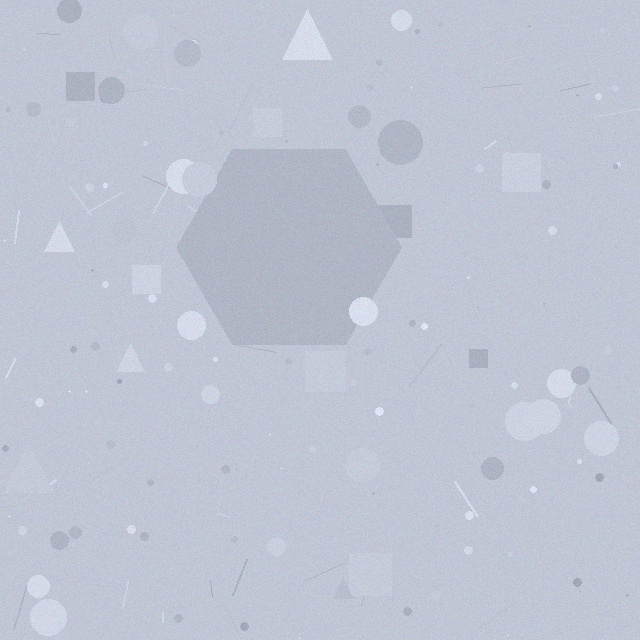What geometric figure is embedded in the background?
A hexagon is embedded in the background.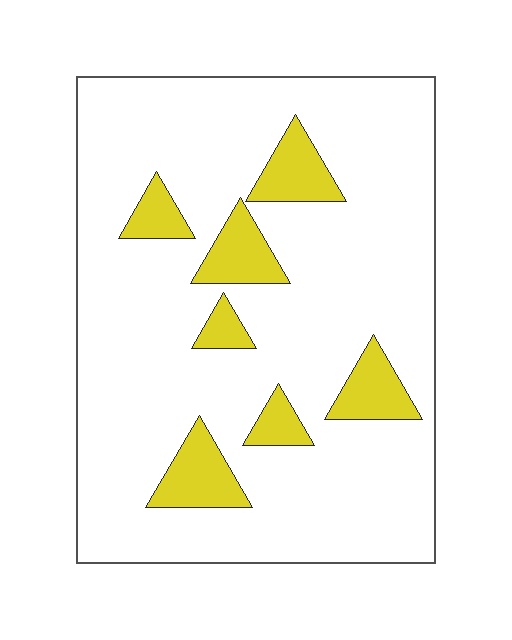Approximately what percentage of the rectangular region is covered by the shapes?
Approximately 15%.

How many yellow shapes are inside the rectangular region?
7.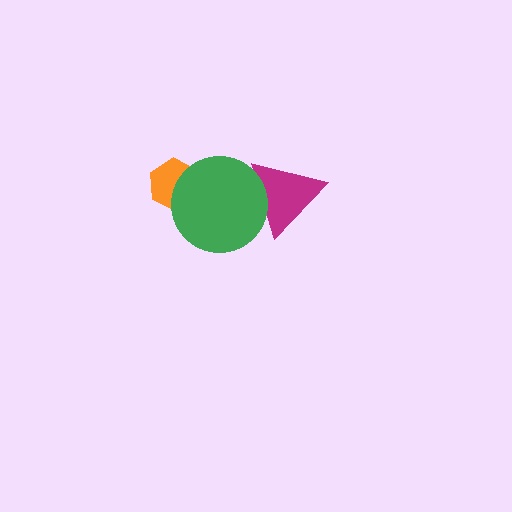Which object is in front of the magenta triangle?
The green circle is in front of the magenta triangle.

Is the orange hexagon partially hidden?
Yes, it is partially covered by another shape.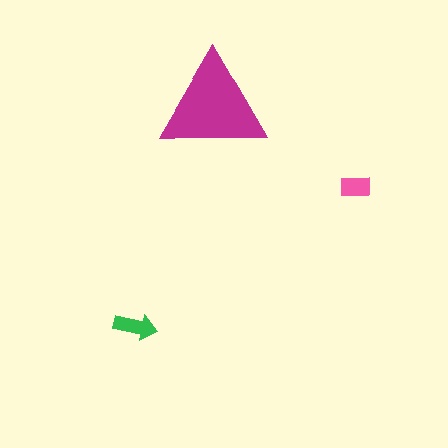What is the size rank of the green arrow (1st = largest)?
2nd.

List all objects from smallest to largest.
The pink rectangle, the green arrow, the magenta triangle.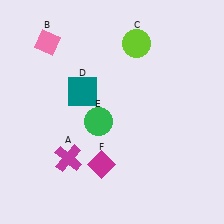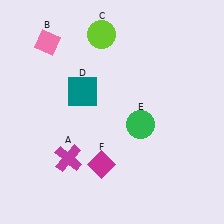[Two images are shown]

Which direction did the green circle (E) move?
The green circle (E) moved right.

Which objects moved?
The objects that moved are: the lime circle (C), the green circle (E).